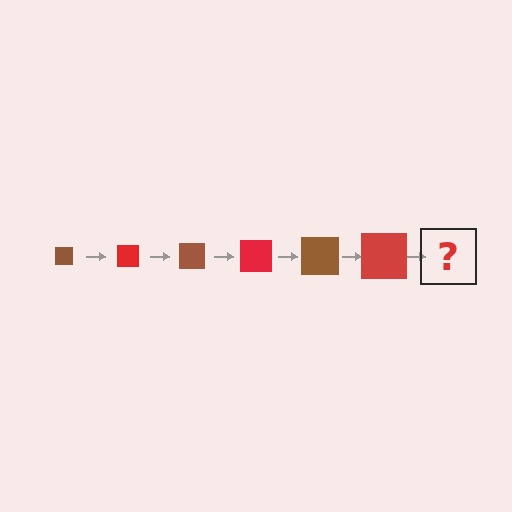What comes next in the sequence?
The next element should be a brown square, larger than the previous one.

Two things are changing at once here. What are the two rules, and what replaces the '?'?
The two rules are that the square grows larger each step and the color cycles through brown and red. The '?' should be a brown square, larger than the previous one.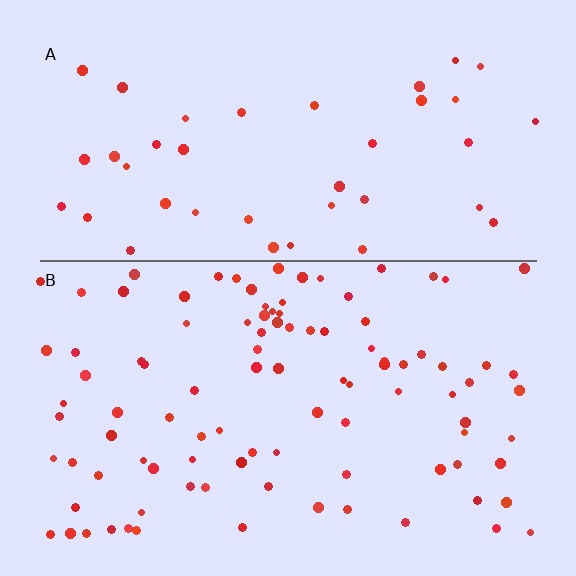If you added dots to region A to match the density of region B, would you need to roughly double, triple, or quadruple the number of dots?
Approximately double.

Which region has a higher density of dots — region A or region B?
B (the bottom).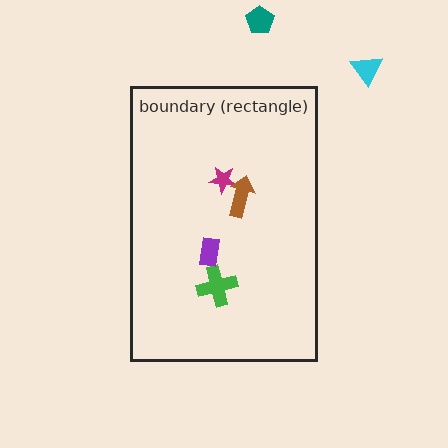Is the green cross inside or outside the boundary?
Inside.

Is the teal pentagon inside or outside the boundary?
Outside.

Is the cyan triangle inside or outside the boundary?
Outside.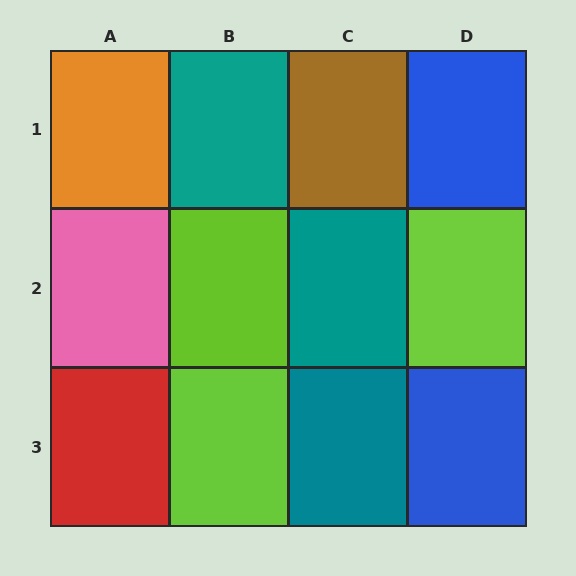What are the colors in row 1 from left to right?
Orange, teal, brown, blue.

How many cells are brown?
1 cell is brown.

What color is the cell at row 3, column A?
Red.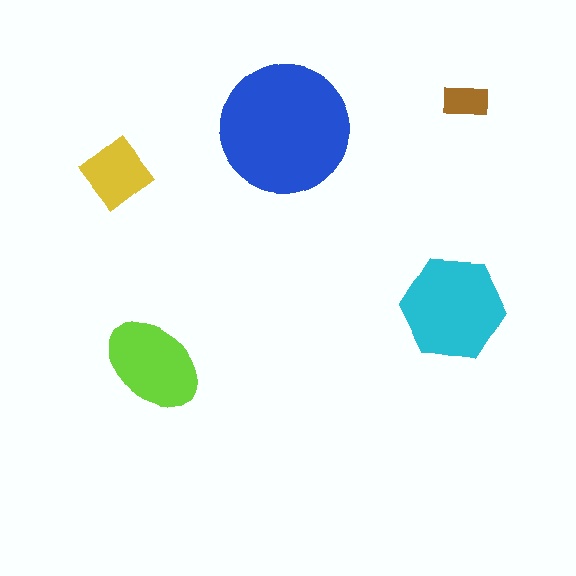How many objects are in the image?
There are 5 objects in the image.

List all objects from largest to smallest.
The blue circle, the cyan hexagon, the lime ellipse, the yellow diamond, the brown rectangle.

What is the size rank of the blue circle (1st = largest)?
1st.